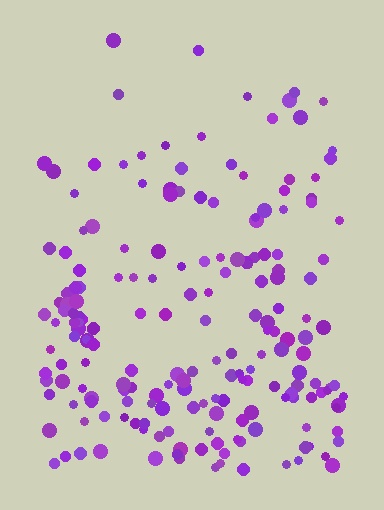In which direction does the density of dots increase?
From top to bottom, with the bottom side densest.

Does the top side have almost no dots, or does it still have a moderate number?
Still a moderate number, just noticeably fewer than the bottom.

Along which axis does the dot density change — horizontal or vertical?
Vertical.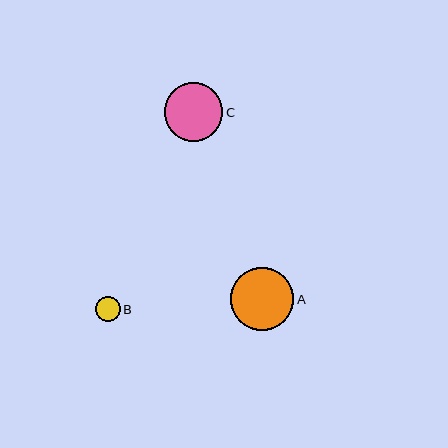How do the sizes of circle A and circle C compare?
Circle A and circle C are approximately the same size.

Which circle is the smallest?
Circle B is the smallest with a size of approximately 25 pixels.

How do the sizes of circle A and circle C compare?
Circle A and circle C are approximately the same size.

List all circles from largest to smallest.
From largest to smallest: A, C, B.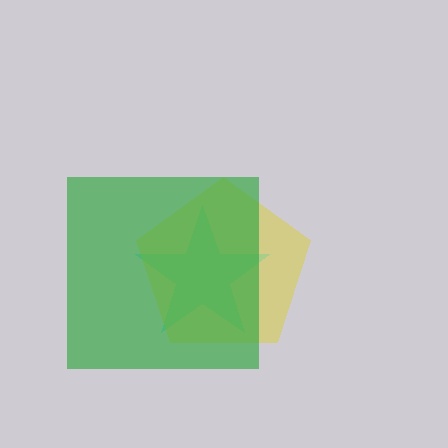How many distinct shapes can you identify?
There are 3 distinct shapes: a cyan star, a yellow pentagon, a green square.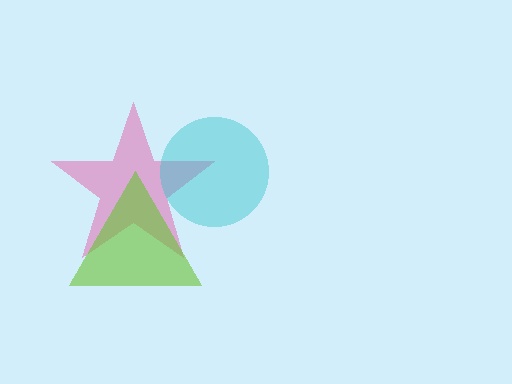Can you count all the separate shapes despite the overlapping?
Yes, there are 3 separate shapes.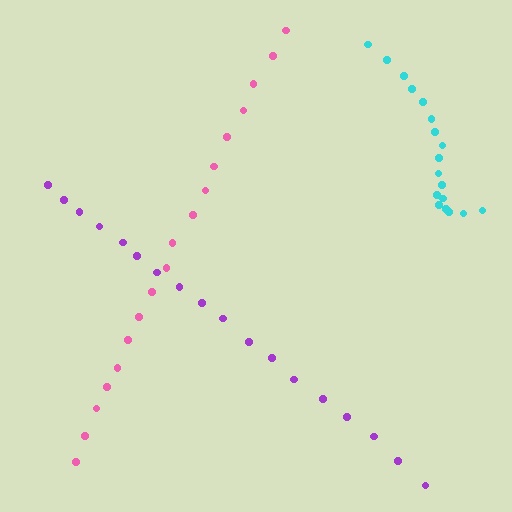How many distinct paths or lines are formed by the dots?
There are 3 distinct paths.